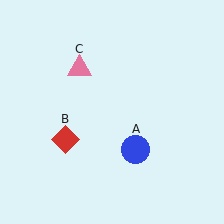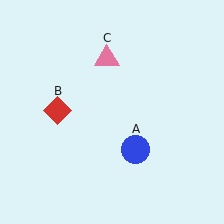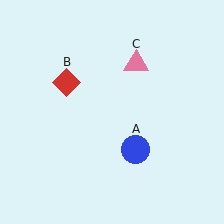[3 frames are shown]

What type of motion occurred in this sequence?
The red diamond (object B), pink triangle (object C) rotated clockwise around the center of the scene.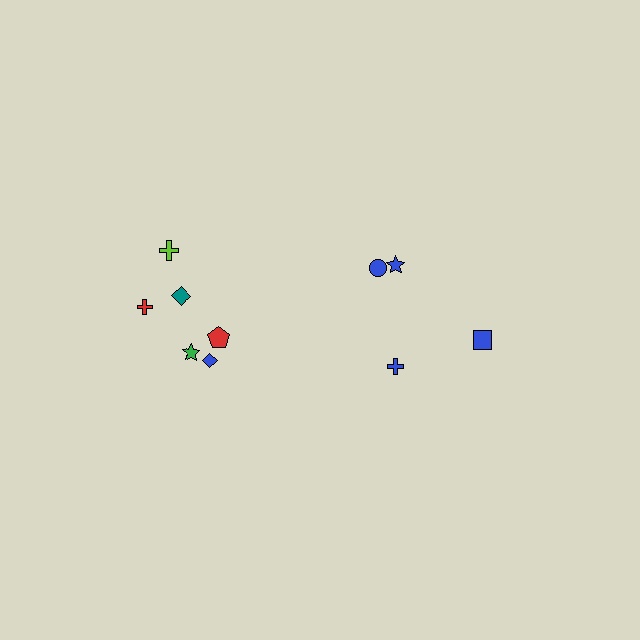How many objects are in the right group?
There are 4 objects.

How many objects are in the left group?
There are 6 objects.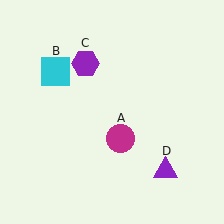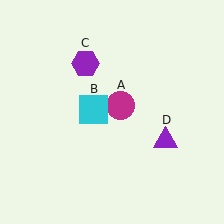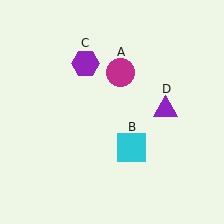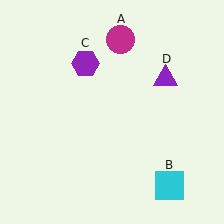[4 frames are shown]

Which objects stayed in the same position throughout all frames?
Purple hexagon (object C) remained stationary.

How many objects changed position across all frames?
3 objects changed position: magenta circle (object A), cyan square (object B), purple triangle (object D).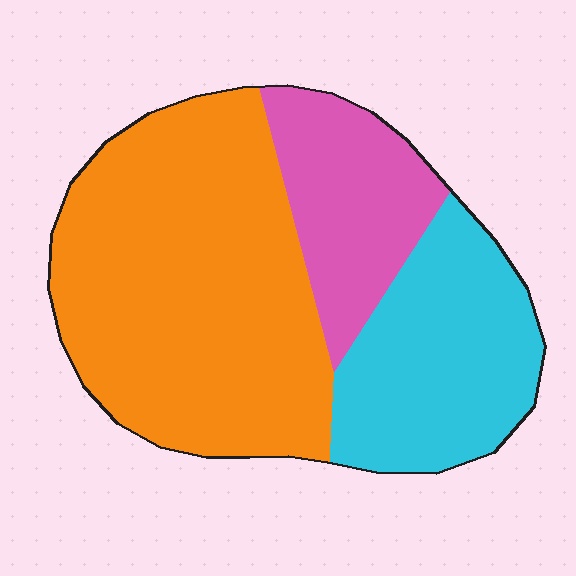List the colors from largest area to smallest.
From largest to smallest: orange, cyan, pink.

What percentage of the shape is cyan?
Cyan takes up about one quarter (1/4) of the shape.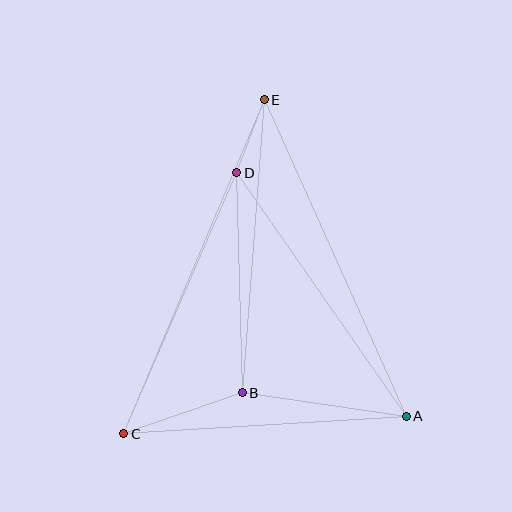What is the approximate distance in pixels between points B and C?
The distance between B and C is approximately 125 pixels.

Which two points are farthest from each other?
Points C and E are farthest from each other.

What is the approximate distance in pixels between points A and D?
The distance between A and D is approximately 297 pixels.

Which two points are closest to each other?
Points D and E are closest to each other.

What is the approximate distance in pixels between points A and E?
The distance between A and E is approximately 347 pixels.